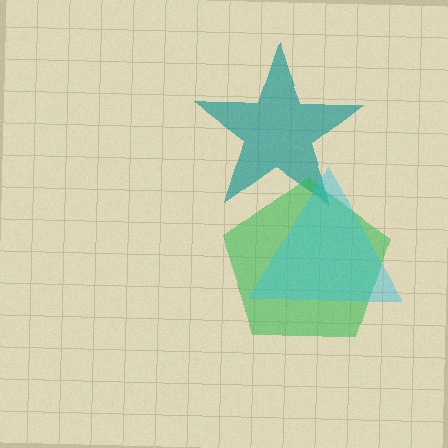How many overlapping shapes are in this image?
There are 3 overlapping shapes in the image.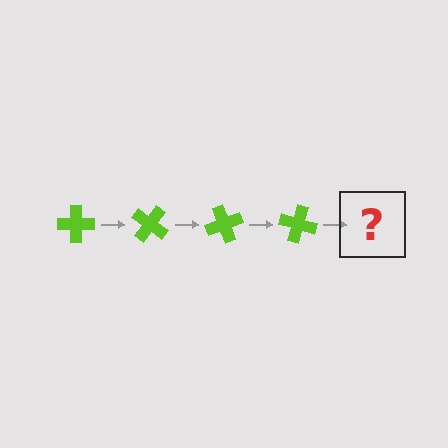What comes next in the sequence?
The next element should be a lime cross rotated 140 degrees.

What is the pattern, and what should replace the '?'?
The pattern is that the cross rotates 35 degrees each step. The '?' should be a lime cross rotated 140 degrees.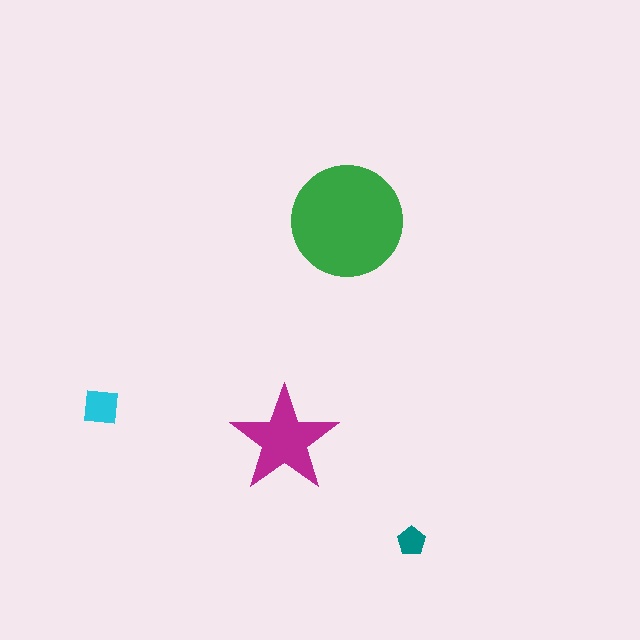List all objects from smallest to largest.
The teal pentagon, the cyan square, the magenta star, the green circle.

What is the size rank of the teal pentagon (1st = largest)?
4th.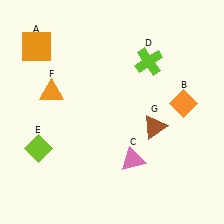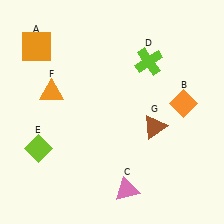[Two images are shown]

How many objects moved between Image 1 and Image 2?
1 object moved between the two images.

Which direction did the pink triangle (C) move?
The pink triangle (C) moved down.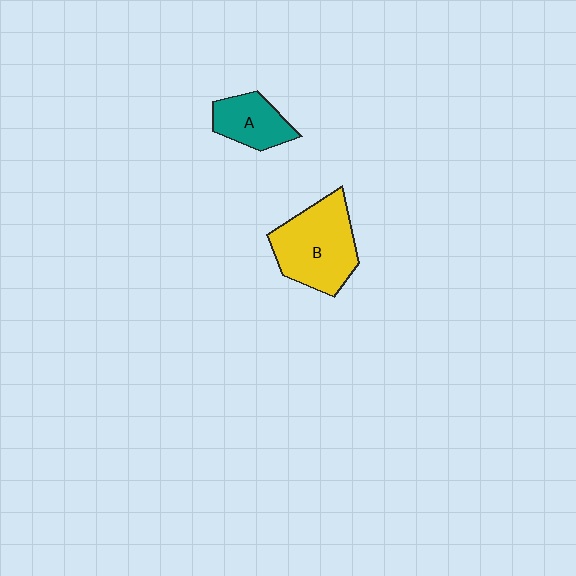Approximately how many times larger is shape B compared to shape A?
Approximately 1.8 times.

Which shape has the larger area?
Shape B (yellow).